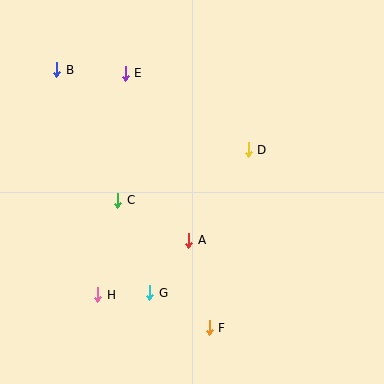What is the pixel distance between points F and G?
The distance between F and G is 69 pixels.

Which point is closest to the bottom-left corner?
Point H is closest to the bottom-left corner.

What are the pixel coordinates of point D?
Point D is at (248, 150).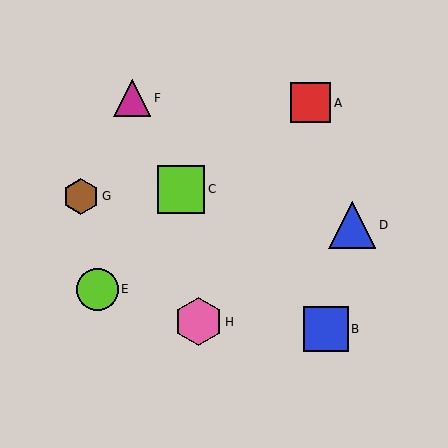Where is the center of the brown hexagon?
The center of the brown hexagon is at (81, 196).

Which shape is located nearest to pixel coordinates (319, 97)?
The red square (labeled A) at (311, 103) is nearest to that location.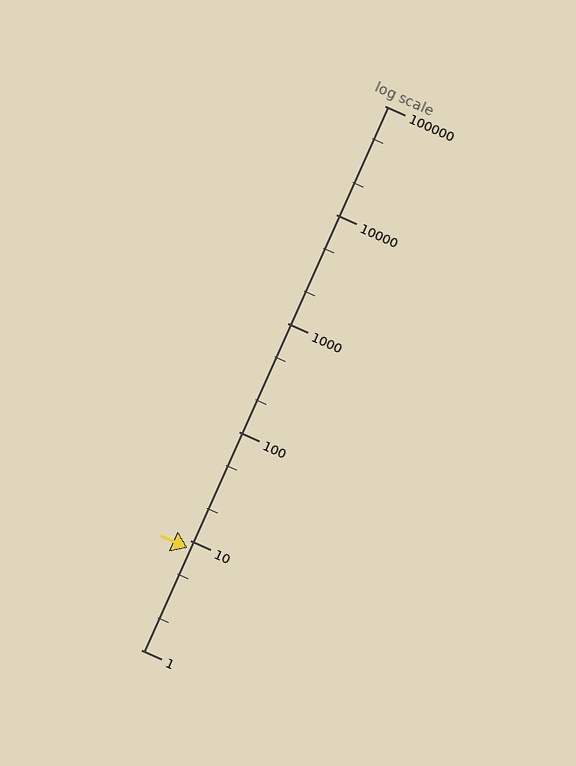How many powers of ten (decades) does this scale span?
The scale spans 5 decades, from 1 to 100000.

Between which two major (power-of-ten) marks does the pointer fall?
The pointer is between 1 and 10.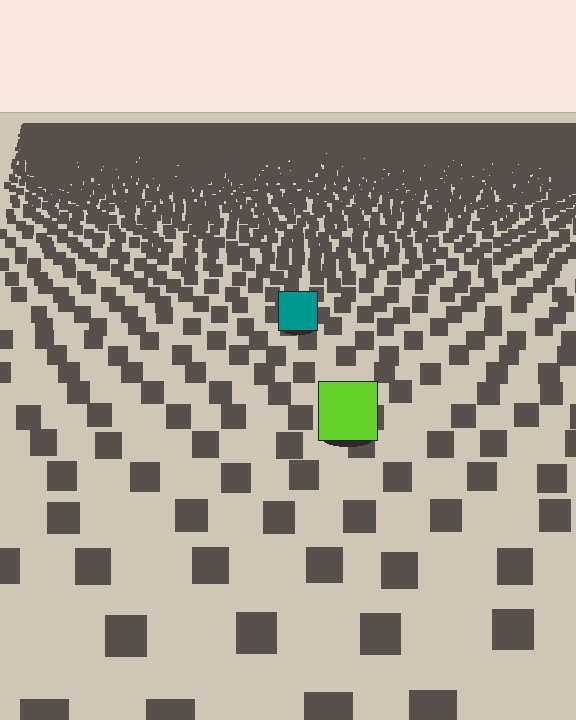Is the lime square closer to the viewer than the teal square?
Yes. The lime square is closer — you can tell from the texture gradient: the ground texture is coarser near it.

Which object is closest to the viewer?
The lime square is closest. The texture marks near it are larger and more spread out.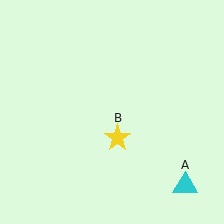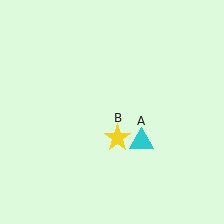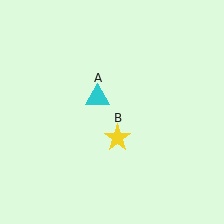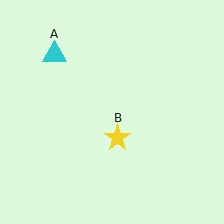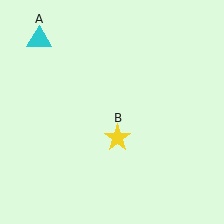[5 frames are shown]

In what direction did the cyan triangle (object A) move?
The cyan triangle (object A) moved up and to the left.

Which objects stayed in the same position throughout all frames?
Yellow star (object B) remained stationary.